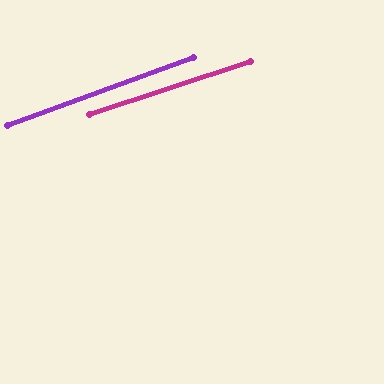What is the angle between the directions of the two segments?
Approximately 2 degrees.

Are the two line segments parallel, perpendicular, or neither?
Parallel — their directions differ by only 1.7°.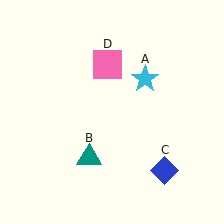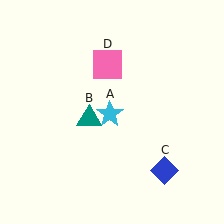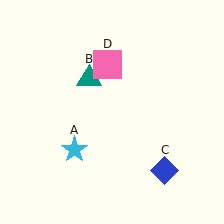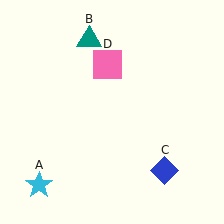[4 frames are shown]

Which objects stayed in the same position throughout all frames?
Blue diamond (object C) and pink square (object D) remained stationary.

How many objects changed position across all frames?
2 objects changed position: cyan star (object A), teal triangle (object B).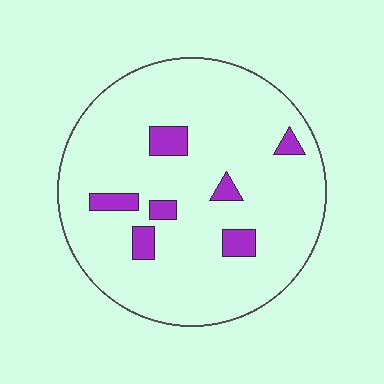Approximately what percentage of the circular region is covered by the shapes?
Approximately 10%.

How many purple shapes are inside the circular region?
7.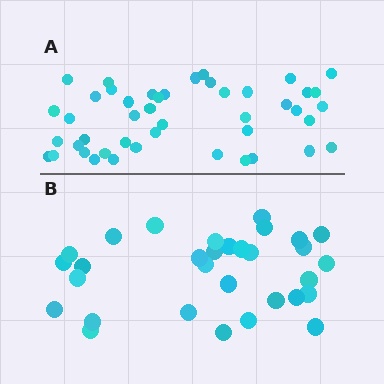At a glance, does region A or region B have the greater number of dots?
Region A (the top region) has more dots.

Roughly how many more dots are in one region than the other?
Region A has approximately 15 more dots than region B.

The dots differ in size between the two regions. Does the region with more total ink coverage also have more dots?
No. Region B has more total ink coverage because its dots are larger, but region A actually contains more individual dots. Total area can be misleading — the number of items is what matters here.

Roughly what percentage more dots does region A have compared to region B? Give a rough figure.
About 45% more.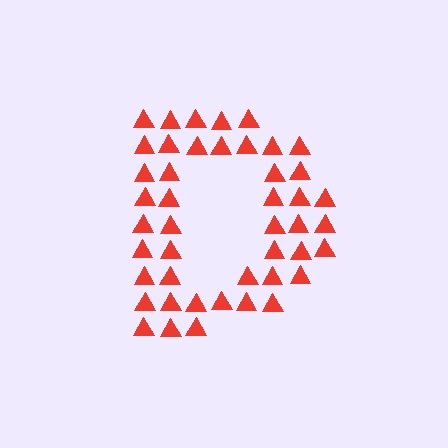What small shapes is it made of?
It is made of small triangles.